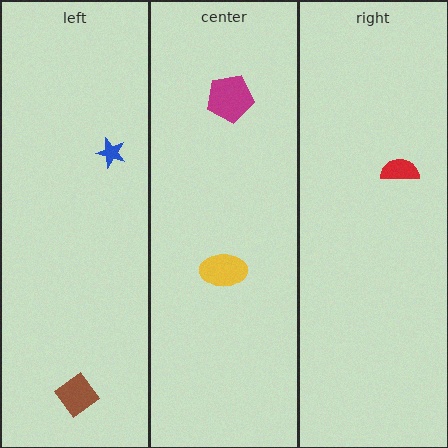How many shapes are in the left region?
2.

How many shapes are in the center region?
2.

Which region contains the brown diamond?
The left region.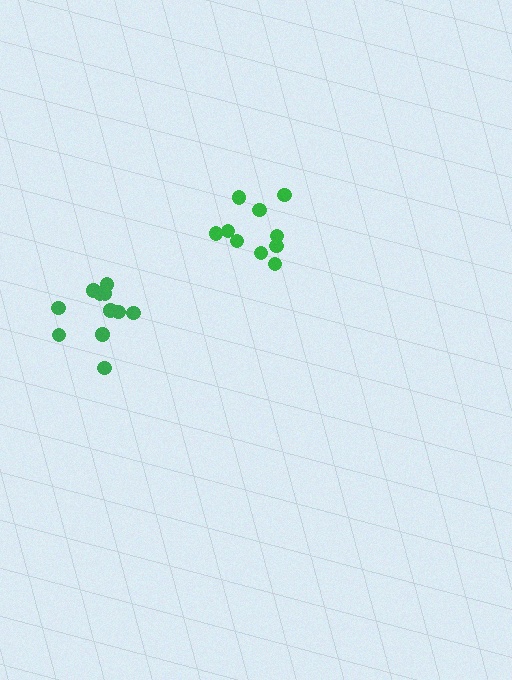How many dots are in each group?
Group 1: 11 dots, Group 2: 10 dots (21 total).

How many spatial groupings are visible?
There are 2 spatial groupings.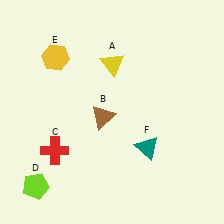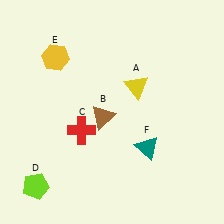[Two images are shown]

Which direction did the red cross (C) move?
The red cross (C) moved right.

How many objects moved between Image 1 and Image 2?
2 objects moved between the two images.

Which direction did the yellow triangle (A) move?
The yellow triangle (A) moved right.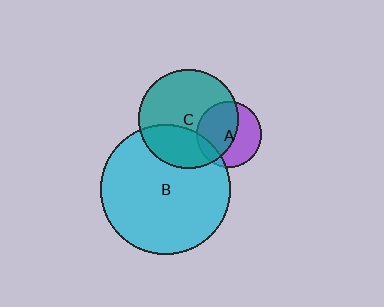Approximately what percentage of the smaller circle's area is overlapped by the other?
Approximately 15%.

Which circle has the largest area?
Circle B (cyan).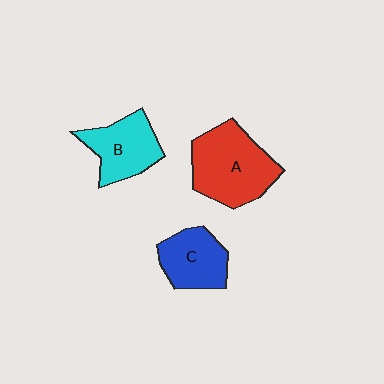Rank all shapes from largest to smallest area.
From largest to smallest: A (red), B (cyan), C (blue).